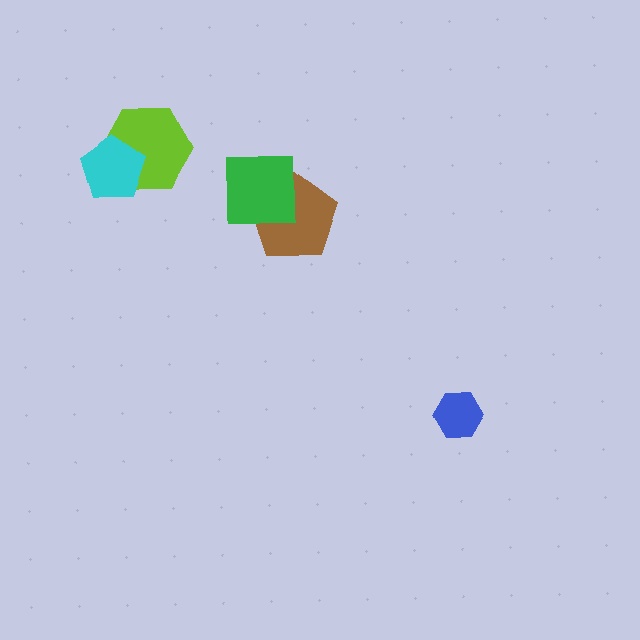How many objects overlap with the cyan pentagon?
1 object overlaps with the cyan pentagon.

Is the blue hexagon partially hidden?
No, no other shape covers it.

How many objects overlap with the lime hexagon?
1 object overlaps with the lime hexagon.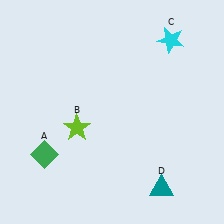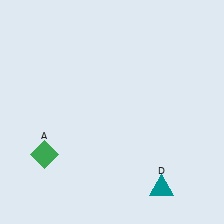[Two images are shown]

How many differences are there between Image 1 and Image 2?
There are 2 differences between the two images.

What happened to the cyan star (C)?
The cyan star (C) was removed in Image 2. It was in the top-right area of Image 1.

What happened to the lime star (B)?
The lime star (B) was removed in Image 2. It was in the bottom-left area of Image 1.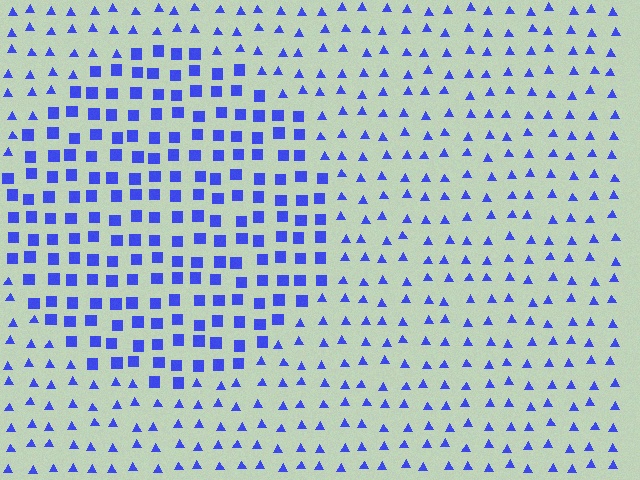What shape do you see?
I see a circle.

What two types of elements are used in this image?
The image uses squares inside the circle region and triangles outside it.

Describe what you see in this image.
The image is filled with small blue elements arranged in a uniform grid. A circle-shaped region contains squares, while the surrounding area contains triangles. The boundary is defined purely by the change in element shape.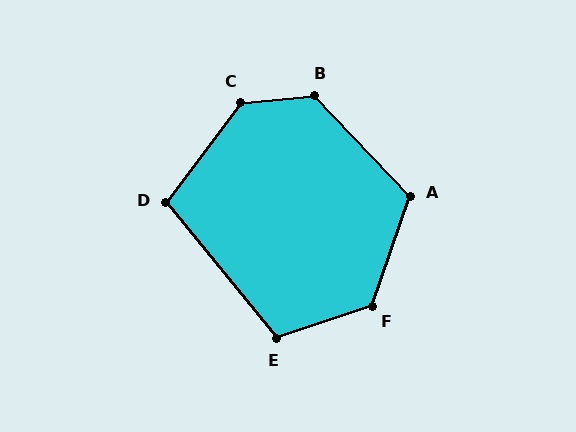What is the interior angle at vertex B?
Approximately 128 degrees (obtuse).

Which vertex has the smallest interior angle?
D, at approximately 104 degrees.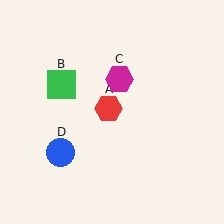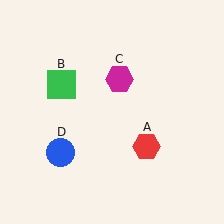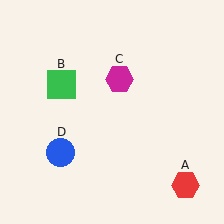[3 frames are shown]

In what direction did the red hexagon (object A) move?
The red hexagon (object A) moved down and to the right.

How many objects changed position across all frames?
1 object changed position: red hexagon (object A).